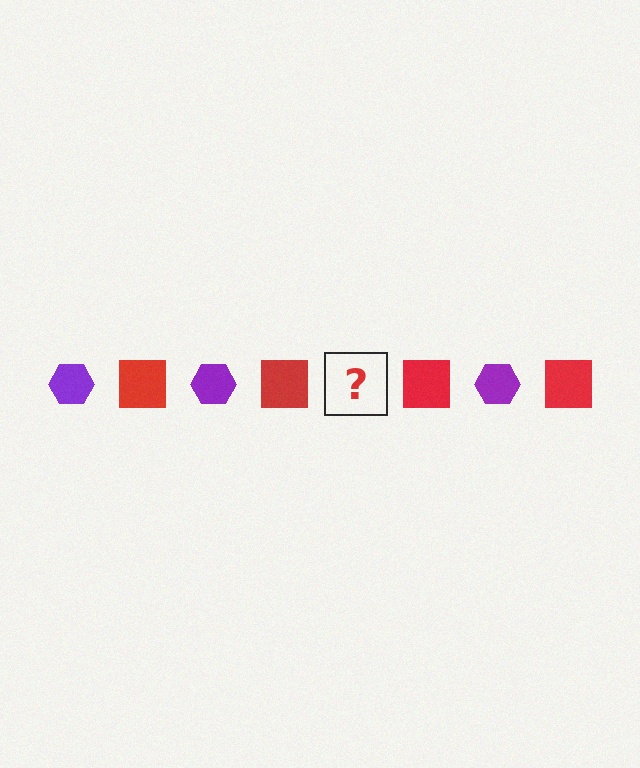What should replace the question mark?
The question mark should be replaced with a purple hexagon.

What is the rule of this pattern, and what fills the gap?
The rule is that the pattern alternates between purple hexagon and red square. The gap should be filled with a purple hexagon.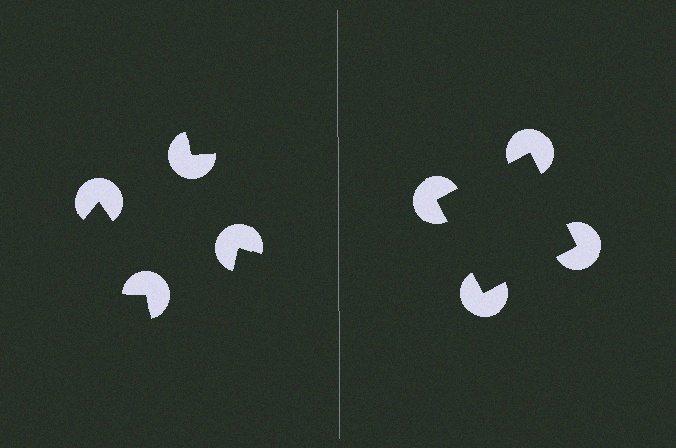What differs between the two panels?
The pac-man discs are positioned identically on both sides; only the wedge orientations differ. On the right they align to a square; on the left they are misaligned.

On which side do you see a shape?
An illusory square appears on the right side. On the left side the wedge cuts are rotated, so no coherent shape forms.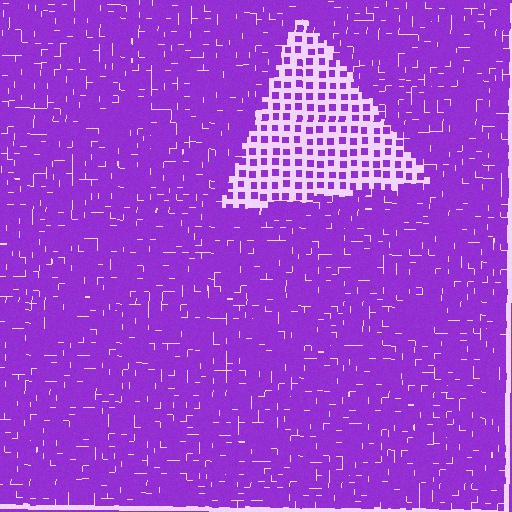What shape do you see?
I see a triangle.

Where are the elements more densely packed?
The elements are more densely packed outside the triangle boundary.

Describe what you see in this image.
The image contains small purple elements arranged at two different densities. A triangle-shaped region is visible where the elements are less densely packed than the surrounding area.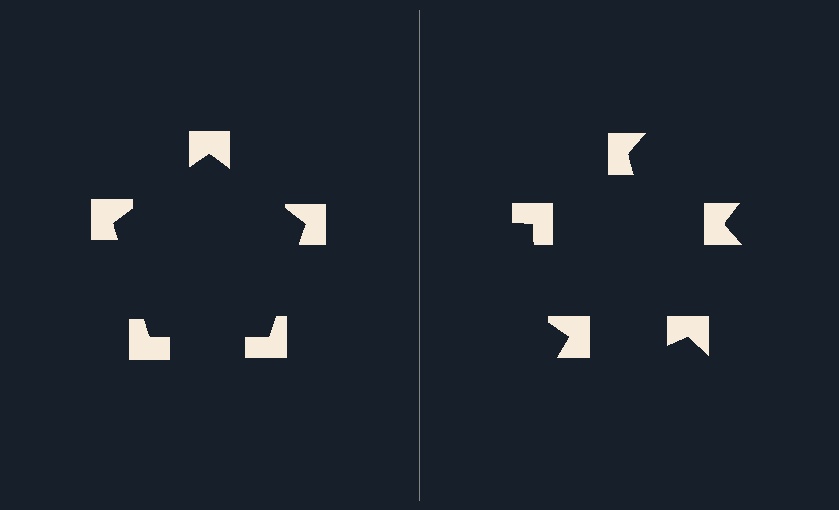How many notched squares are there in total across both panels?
10 — 5 on each side.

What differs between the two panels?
The notched squares are positioned identically on both sides; only the wedge orientations differ. On the left they align to a pentagon; on the right they are misaligned.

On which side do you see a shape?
An illusory pentagon appears on the left side. On the right side the wedge cuts are rotated, so no coherent shape forms.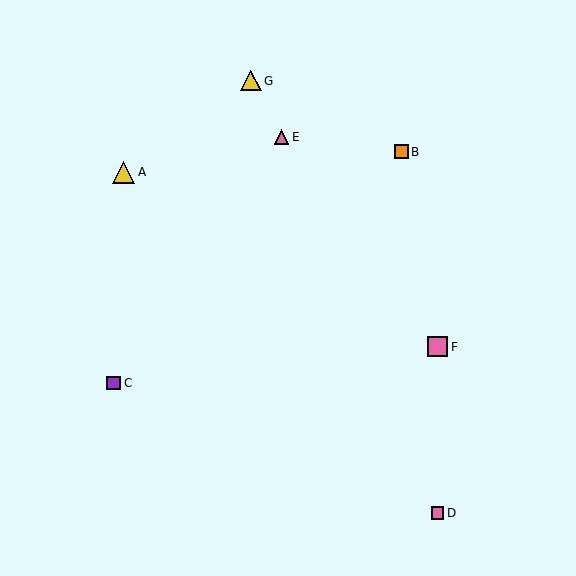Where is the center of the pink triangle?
The center of the pink triangle is at (282, 137).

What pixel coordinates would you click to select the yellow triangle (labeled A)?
Click at (123, 172) to select the yellow triangle A.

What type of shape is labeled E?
Shape E is a pink triangle.